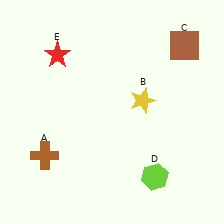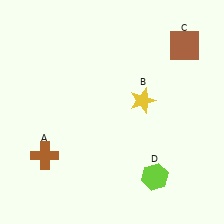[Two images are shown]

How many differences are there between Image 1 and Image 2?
There is 1 difference between the two images.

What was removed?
The red star (E) was removed in Image 2.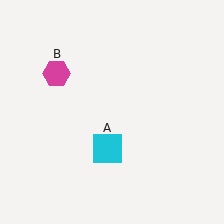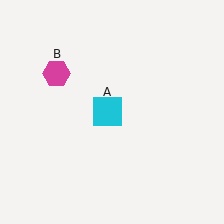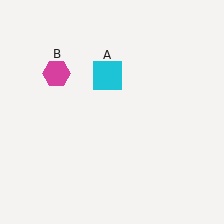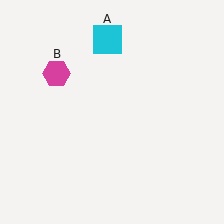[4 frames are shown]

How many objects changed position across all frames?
1 object changed position: cyan square (object A).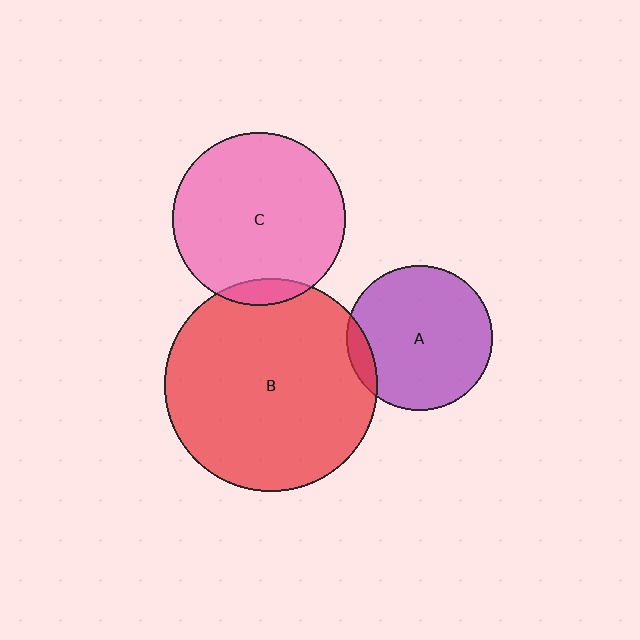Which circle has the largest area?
Circle B (red).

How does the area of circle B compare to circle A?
Approximately 2.1 times.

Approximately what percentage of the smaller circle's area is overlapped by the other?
Approximately 10%.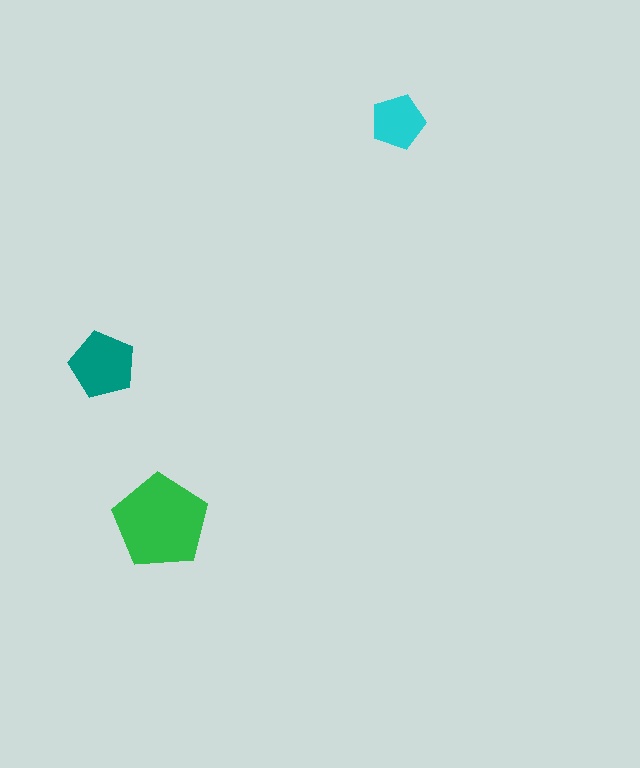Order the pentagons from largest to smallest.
the green one, the teal one, the cyan one.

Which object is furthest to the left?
The teal pentagon is leftmost.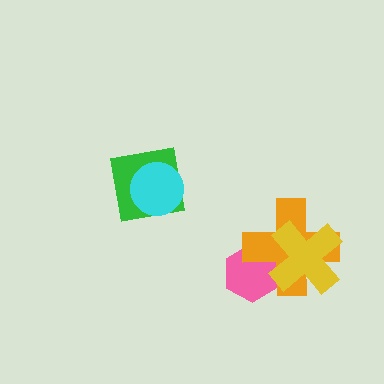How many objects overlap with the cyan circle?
1 object overlaps with the cyan circle.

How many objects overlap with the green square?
1 object overlaps with the green square.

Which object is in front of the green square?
The cyan circle is in front of the green square.